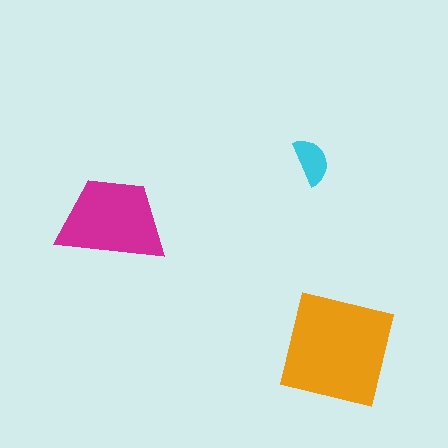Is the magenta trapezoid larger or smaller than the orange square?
Smaller.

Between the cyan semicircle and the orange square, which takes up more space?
The orange square.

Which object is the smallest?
The cyan semicircle.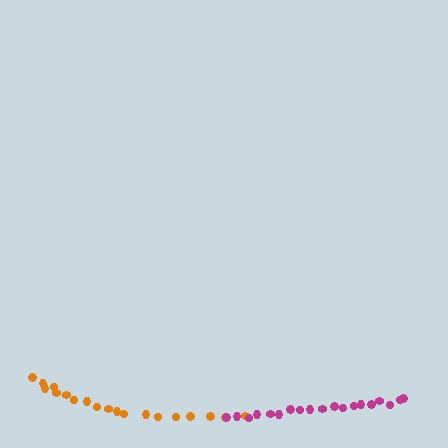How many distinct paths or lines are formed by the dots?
There are 2 distinct paths.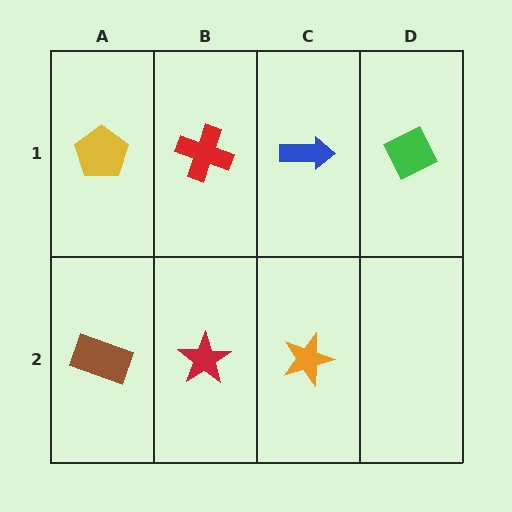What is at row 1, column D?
A green diamond.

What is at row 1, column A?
A yellow pentagon.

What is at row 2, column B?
A red star.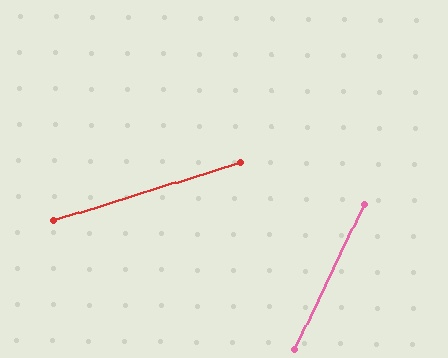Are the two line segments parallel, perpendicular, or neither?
Neither parallel nor perpendicular — they differ by about 47°.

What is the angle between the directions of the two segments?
Approximately 47 degrees.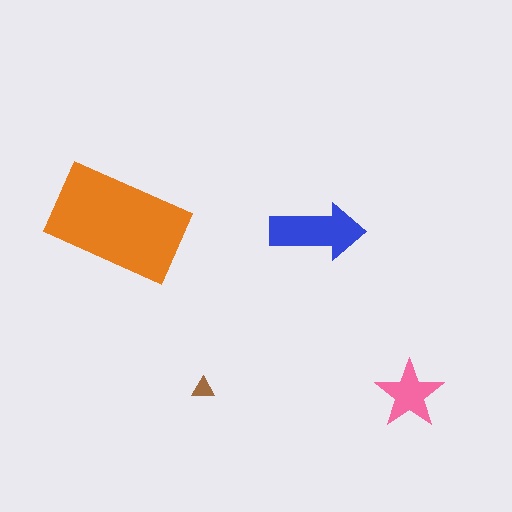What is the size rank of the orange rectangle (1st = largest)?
1st.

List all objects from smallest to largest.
The brown triangle, the pink star, the blue arrow, the orange rectangle.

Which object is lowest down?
The pink star is bottommost.